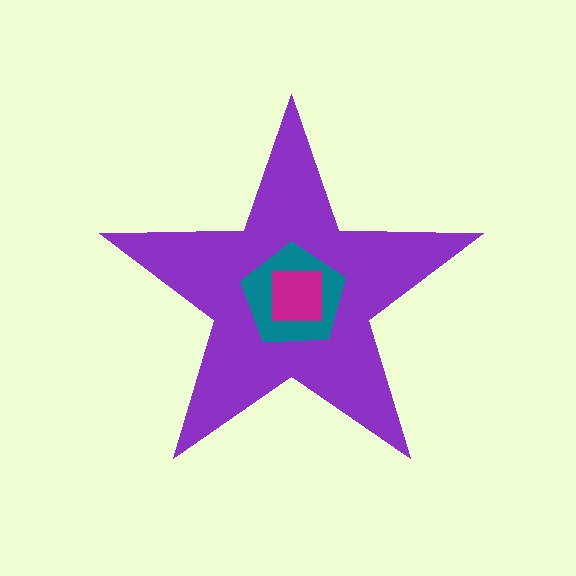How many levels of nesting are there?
3.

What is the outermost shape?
The purple star.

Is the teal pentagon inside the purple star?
Yes.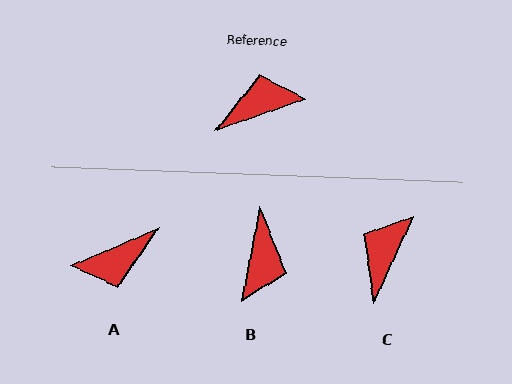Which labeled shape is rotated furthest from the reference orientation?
A, about 176 degrees away.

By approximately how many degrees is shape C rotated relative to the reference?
Approximately 47 degrees counter-clockwise.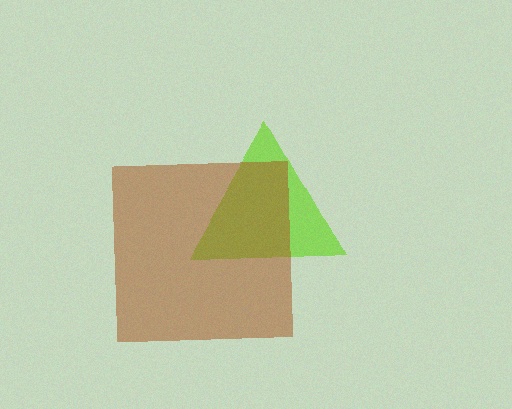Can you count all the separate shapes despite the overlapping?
Yes, there are 2 separate shapes.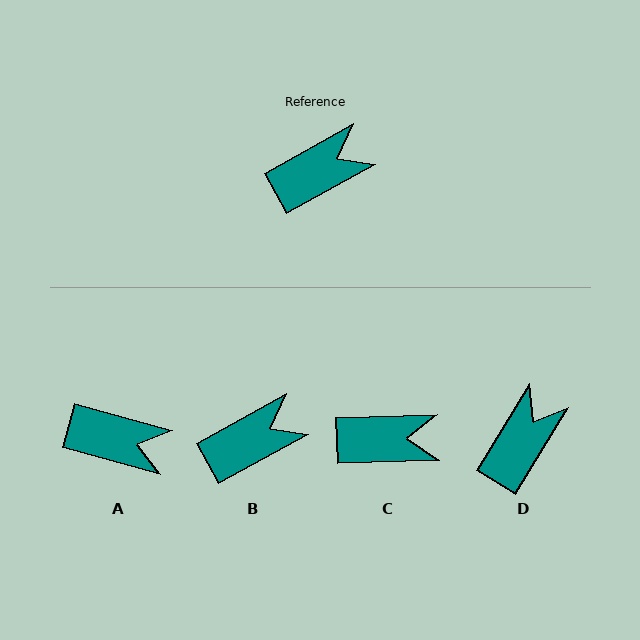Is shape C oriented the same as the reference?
No, it is off by about 27 degrees.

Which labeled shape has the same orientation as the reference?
B.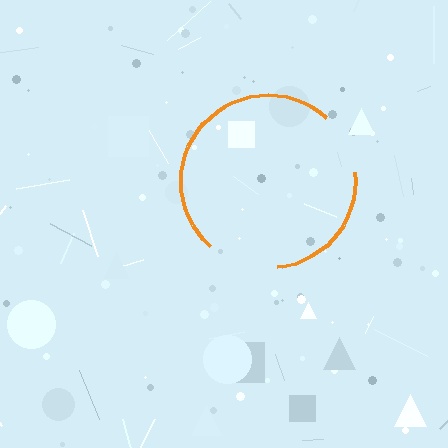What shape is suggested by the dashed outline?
The dashed outline suggests a circle.